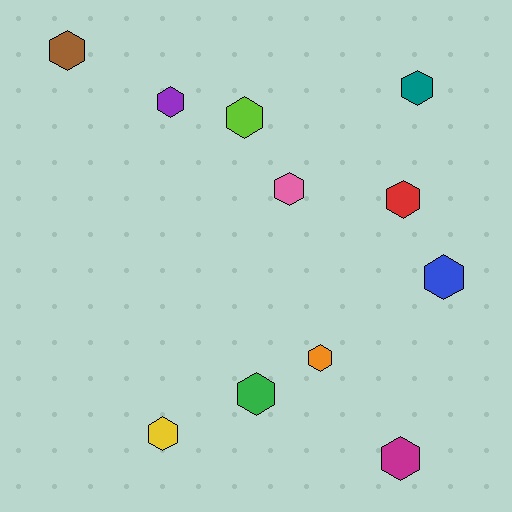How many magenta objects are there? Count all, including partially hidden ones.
There is 1 magenta object.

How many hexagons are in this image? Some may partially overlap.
There are 11 hexagons.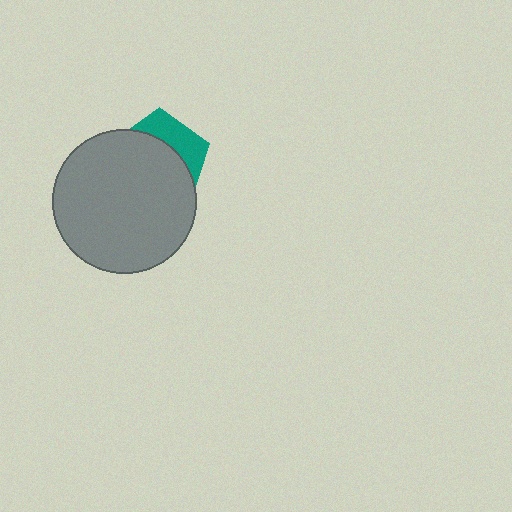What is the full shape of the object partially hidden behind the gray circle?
The partially hidden object is a teal pentagon.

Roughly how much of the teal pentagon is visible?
A small part of it is visible (roughly 31%).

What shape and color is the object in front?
The object in front is a gray circle.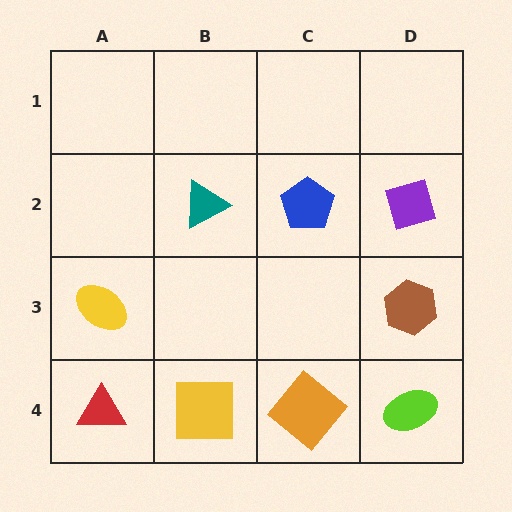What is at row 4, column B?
A yellow square.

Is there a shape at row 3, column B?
No, that cell is empty.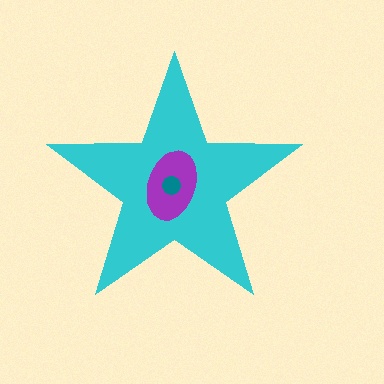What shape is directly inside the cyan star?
The purple ellipse.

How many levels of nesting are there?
3.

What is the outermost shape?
The cyan star.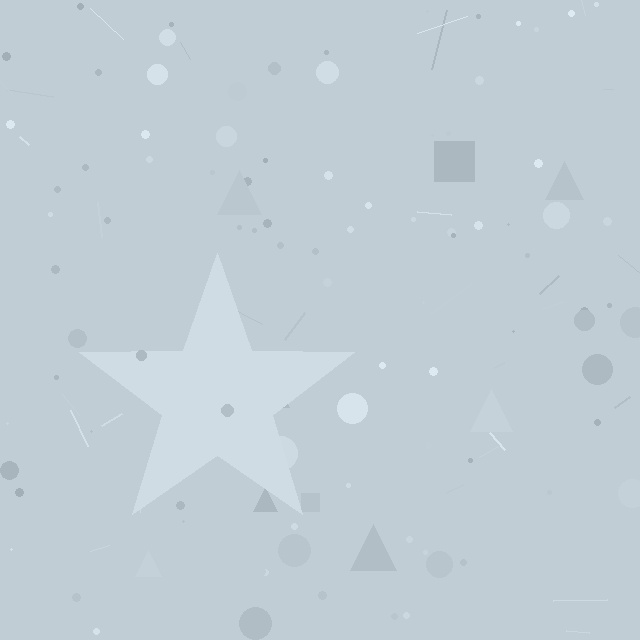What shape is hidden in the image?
A star is hidden in the image.